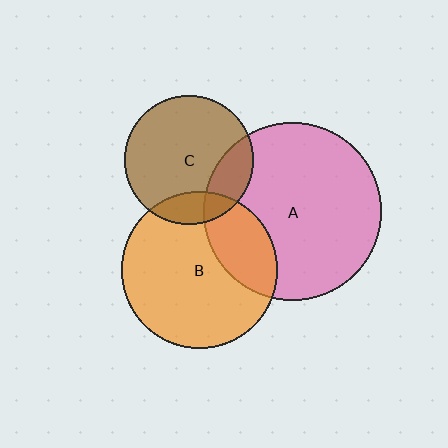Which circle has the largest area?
Circle A (pink).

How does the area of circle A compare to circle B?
Approximately 1.3 times.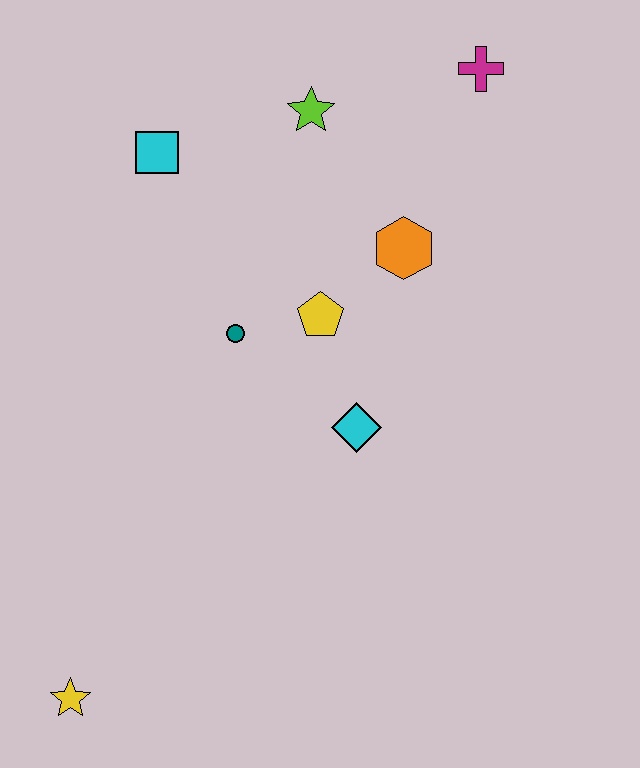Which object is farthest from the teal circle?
The yellow star is farthest from the teal circle.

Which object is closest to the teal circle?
The yellow pentagon is closest to the teal circle.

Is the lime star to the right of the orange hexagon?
No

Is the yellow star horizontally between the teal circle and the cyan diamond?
No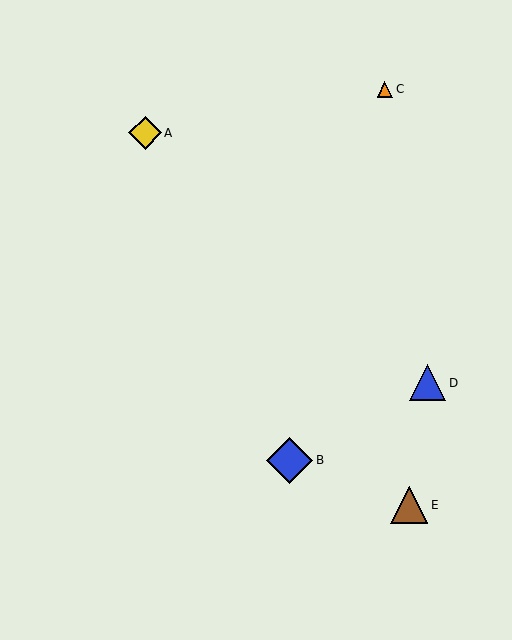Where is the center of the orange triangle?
The center of the orange triangle is at (385, 89).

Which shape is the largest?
The blue diamond (labeled B) is the largest.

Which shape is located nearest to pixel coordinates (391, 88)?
The orange triangle (labeled C) at (385, 89) is nearest to that location.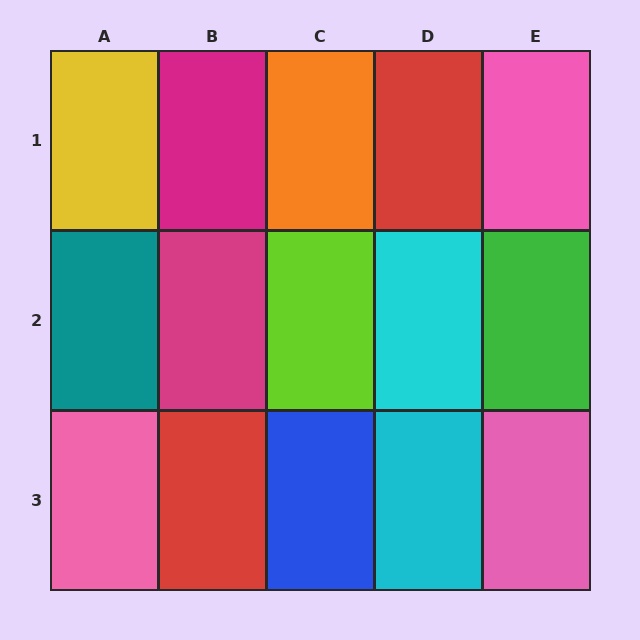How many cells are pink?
3 cells are pink.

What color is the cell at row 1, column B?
Magenta.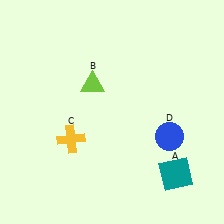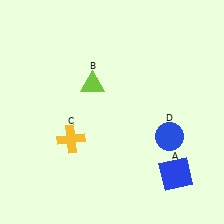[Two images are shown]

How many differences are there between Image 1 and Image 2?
There is 1 difference between the two images.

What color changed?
The square (A) changed from teal in Image 1 to blue in Image 2.